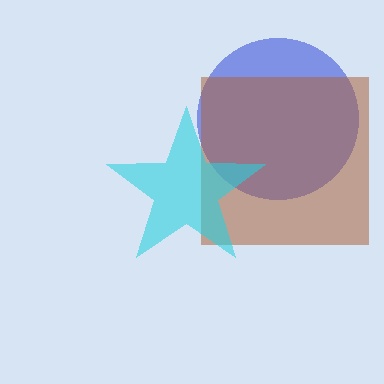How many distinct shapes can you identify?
There are 3 distinct shapes: a blue circle, a brown square, a cyan star.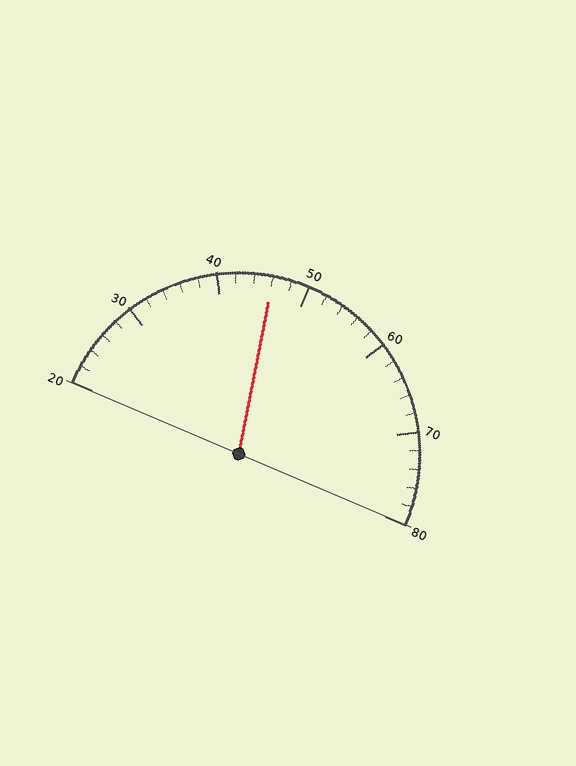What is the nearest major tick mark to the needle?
The nearest major tick mark is 50.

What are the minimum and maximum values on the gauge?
The gauge ranges from 20 to 80.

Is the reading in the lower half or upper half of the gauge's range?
The reading is in the lower half of the range (20 to 80).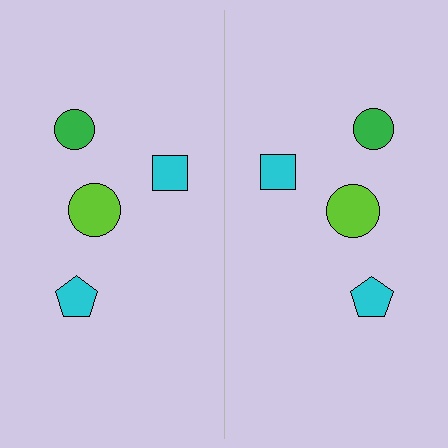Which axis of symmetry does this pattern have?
The pattern has a vertical axis of symmetry running through the center of the image.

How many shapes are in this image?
There are 8 shapes in this image.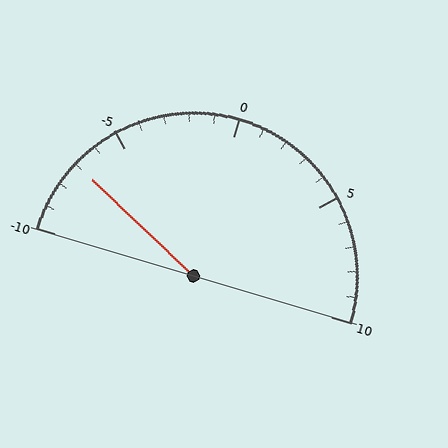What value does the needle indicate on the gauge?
The needle indicates approximately -7.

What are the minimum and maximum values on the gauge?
The gauge ranges from -10 to 10.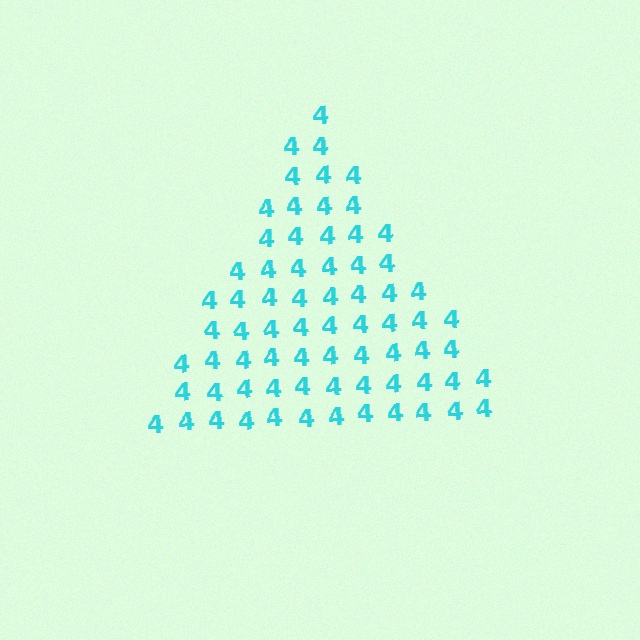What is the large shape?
The large shape is a triangle.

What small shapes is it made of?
It is made of small digit 4's.